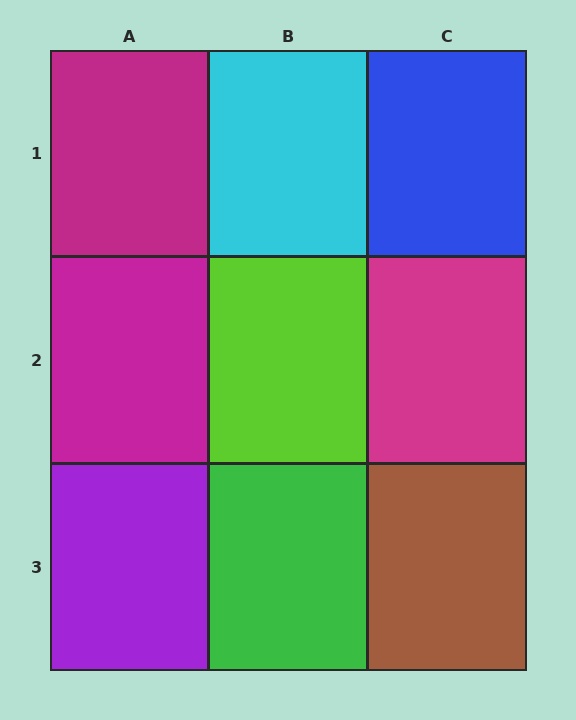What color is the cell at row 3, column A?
Purple.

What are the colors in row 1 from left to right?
Magenta, cyan, blue.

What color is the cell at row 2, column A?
Magenta.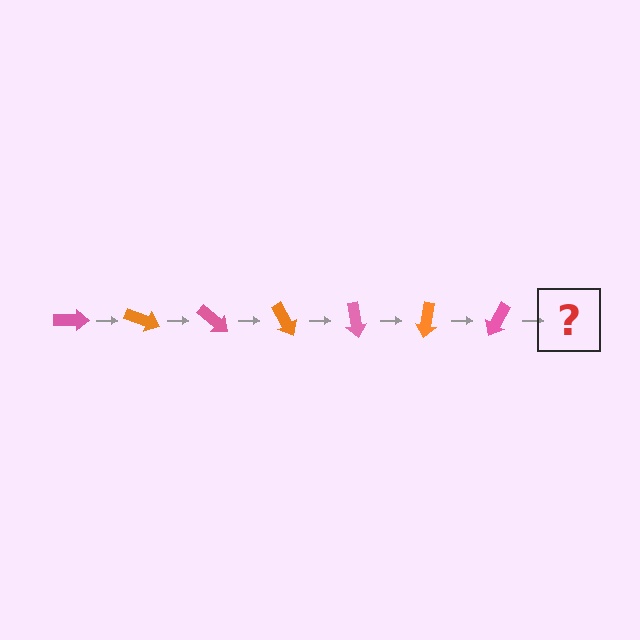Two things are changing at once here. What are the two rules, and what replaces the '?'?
The two rules are that it rotates 20 degrees each step and the color cycles through pink and orange. The '?' should be an orange arrow, rotated 140 degrees from the start.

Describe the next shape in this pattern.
It should be an orange arrow, rotated 140 degrees from the start.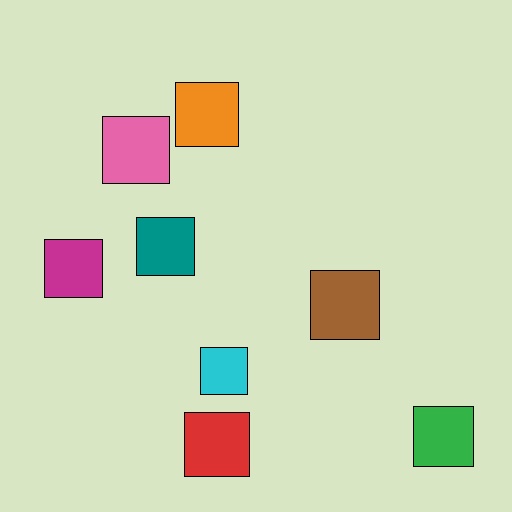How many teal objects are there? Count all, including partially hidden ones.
There is 1 teal object.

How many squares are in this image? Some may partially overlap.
There are 8 squares.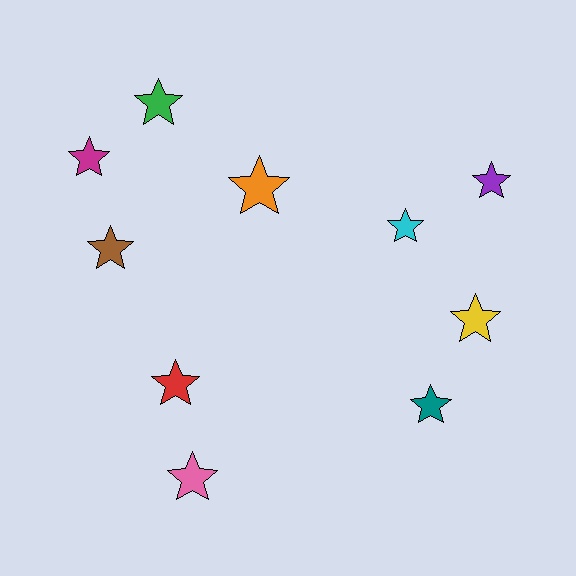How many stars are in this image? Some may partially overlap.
There are 10 stars.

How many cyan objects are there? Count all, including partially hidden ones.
There is 1 cyan object.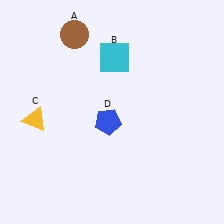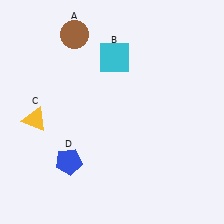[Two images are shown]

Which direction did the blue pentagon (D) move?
The blue pentagon (D) moved down.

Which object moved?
The blue pentagon (D) moved down.